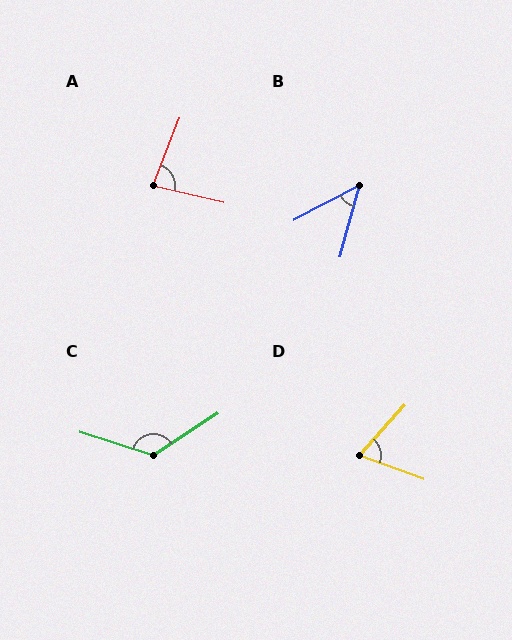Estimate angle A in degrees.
Approximately 82 degrees.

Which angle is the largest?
C, at approximately 128 degrees.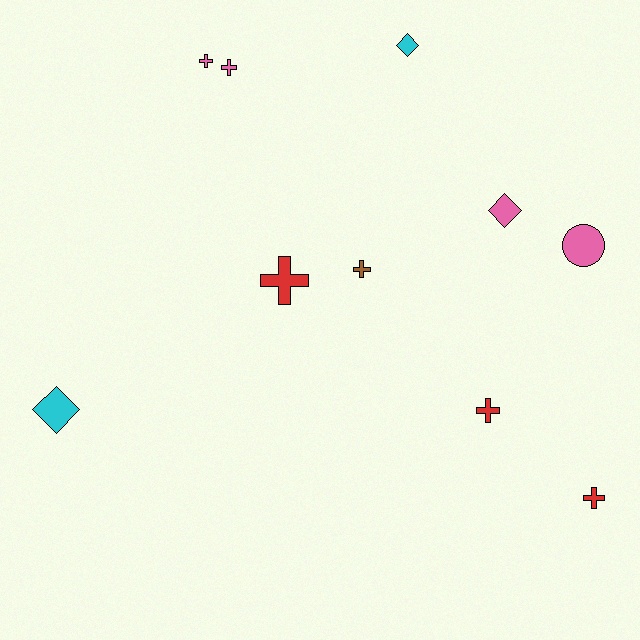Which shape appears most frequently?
Cross, with 6 objects.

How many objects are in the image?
There are 10 objects.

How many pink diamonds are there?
There is 1 pink diamond.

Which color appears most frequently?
Pink, with 4 objects.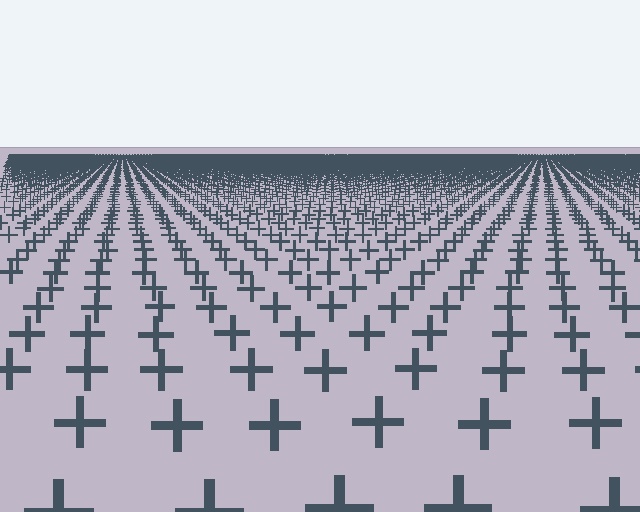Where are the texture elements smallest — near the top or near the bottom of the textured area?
Near the top.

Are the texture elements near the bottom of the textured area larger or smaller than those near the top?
Larger. Near the bottom, elements are closer to the viewer and appear at a bigger on-screen size.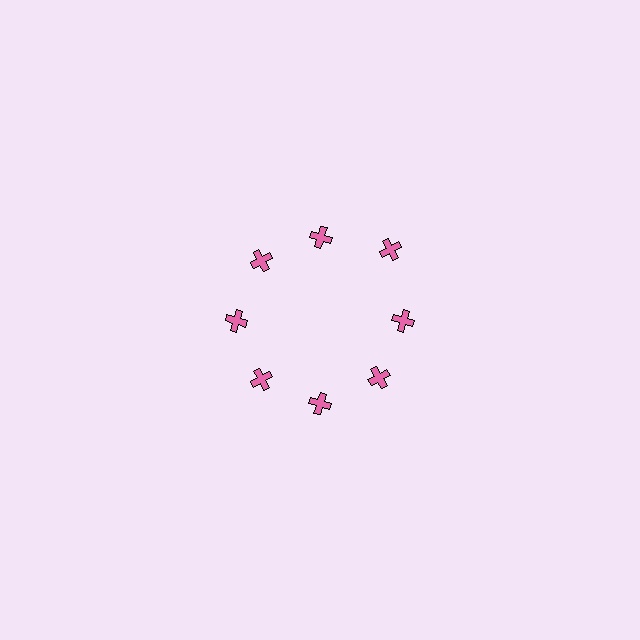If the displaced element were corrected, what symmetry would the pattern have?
It would have 8-fold rotational symmetry — the pattern would map onto itself every 45 degrees.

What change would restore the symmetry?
The symmetry would be restored by moving it inward, back onto the ring so that all 8 crosses sit at equal angles and equal distance from the center.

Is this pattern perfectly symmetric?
No. The 8 pink crosses are arranged in a ring, but one element near the 2 o'clock position is pushed outward from the center, breaking the 8-fold rotational symmetry.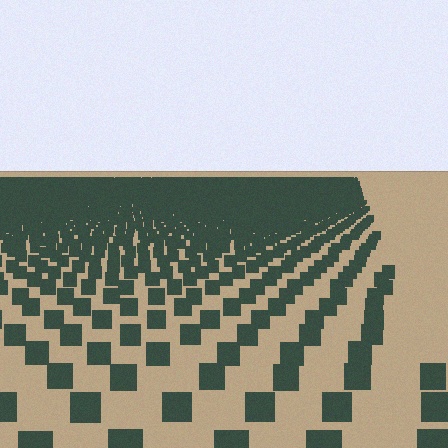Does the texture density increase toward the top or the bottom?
Density increases toward the top.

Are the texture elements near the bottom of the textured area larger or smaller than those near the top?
Larger. Near the bottom, elements are closer to the viewer and appear at a bigger on-screen size.